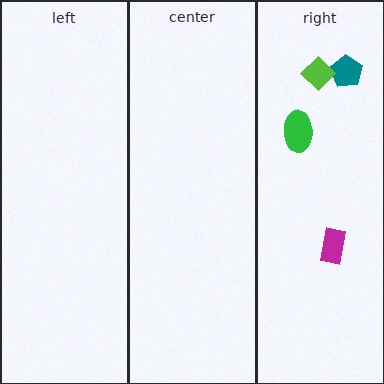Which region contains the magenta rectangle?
The right region.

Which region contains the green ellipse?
The right region.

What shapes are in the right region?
The magenta rectangle, the teal pentagon, the lime diamond, the green ellipse.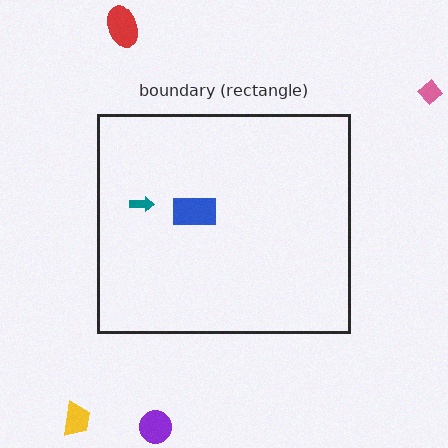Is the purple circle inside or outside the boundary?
Outside.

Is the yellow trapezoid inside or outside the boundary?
Outside.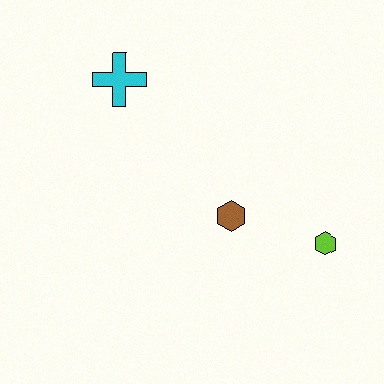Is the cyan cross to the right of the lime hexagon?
No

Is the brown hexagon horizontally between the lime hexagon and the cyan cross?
Yes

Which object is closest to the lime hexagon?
The brown hexagon is closest to the lime hexagon.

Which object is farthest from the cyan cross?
The lime hexagon is farthest from the cyan cross.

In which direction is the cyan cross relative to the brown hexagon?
The cyan cross is above the brown hexagon.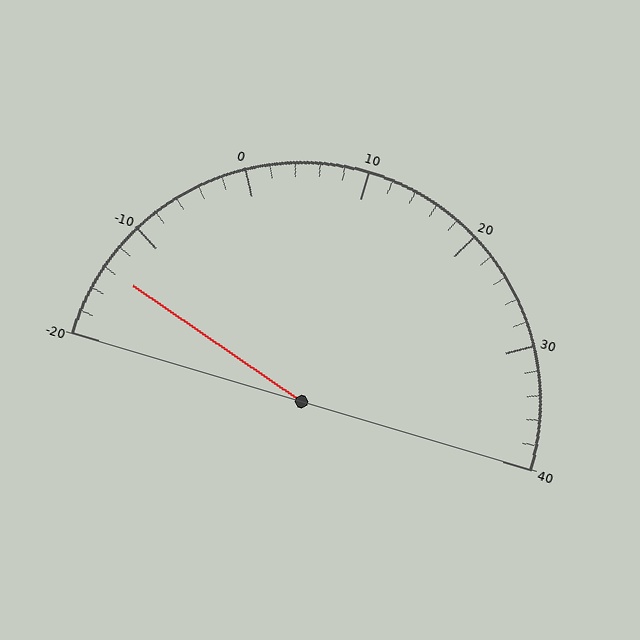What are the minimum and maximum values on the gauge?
The gauge ranges from -20 to 40.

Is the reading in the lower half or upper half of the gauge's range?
The reading is in the lower half of the range (-20 to 40).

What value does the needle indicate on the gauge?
The needle indicates approximately -14.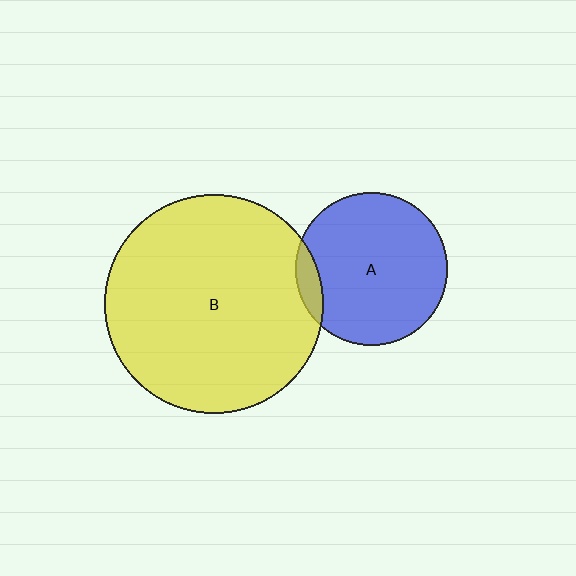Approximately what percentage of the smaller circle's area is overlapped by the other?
Approximately 10%.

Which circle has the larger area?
Circle B (yellow).